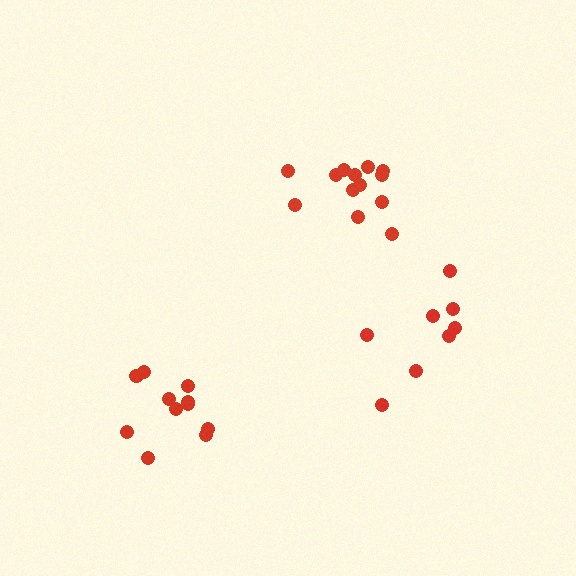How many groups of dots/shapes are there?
There are 3 groups.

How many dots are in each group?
Group 1: 11 dots, Group 2: 8 dots, Group 3: 13 dots (32 total).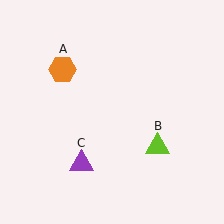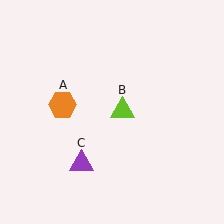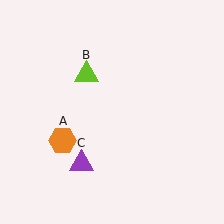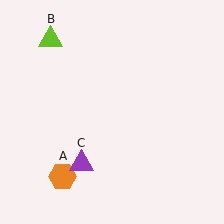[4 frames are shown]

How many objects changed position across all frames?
2 objects changed position: orange hexagon (object A), lime triangle (object B).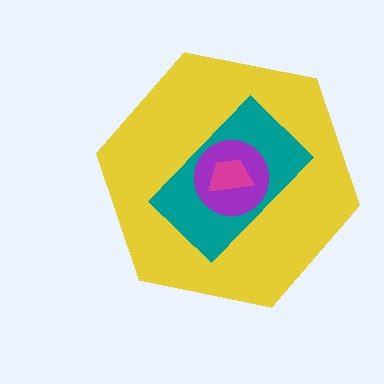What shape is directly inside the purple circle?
The magenta trapezoid.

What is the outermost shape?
The yellow hexagon.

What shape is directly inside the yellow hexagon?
The teal rectangle.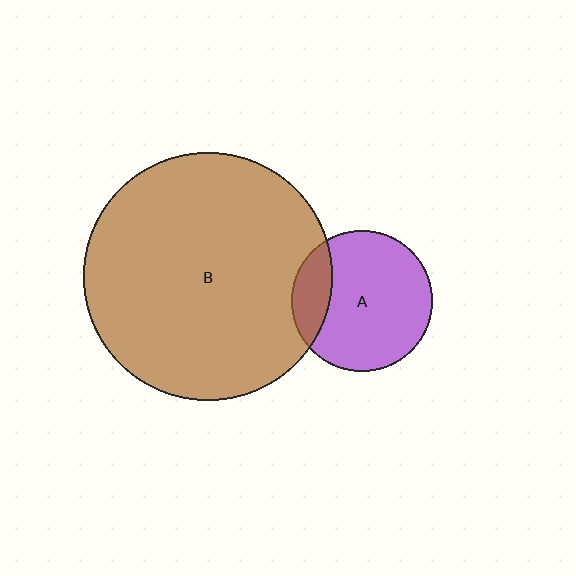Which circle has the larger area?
Circle B (brown).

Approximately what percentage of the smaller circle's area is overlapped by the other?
Approximately 20%.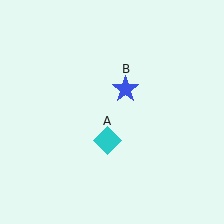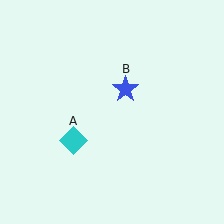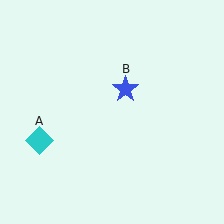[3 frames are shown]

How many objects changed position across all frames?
1 object changed position: cyan diamond (object A).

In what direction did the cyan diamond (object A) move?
The cyan diamond (object A) moved left.